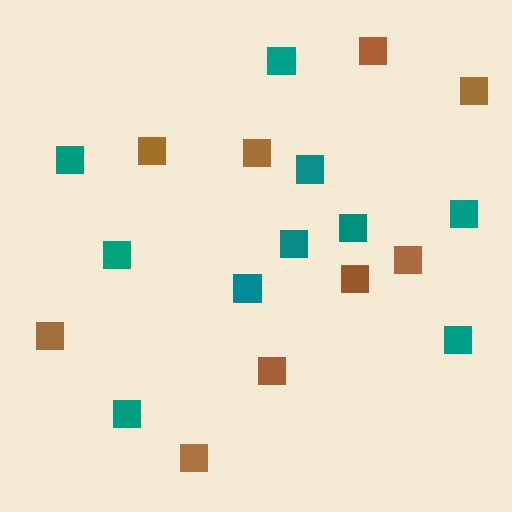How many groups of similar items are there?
There are 2 groups: one group of teal squares (10) and one group of brown squares (9).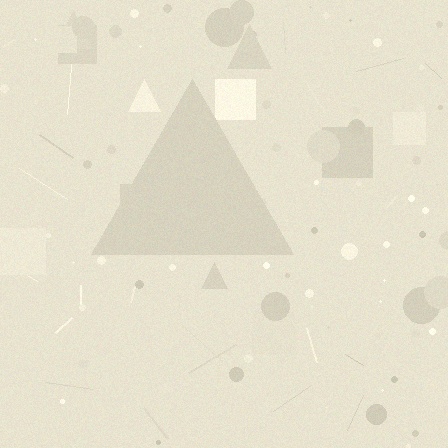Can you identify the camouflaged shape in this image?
The camouflaged shape is a triangle.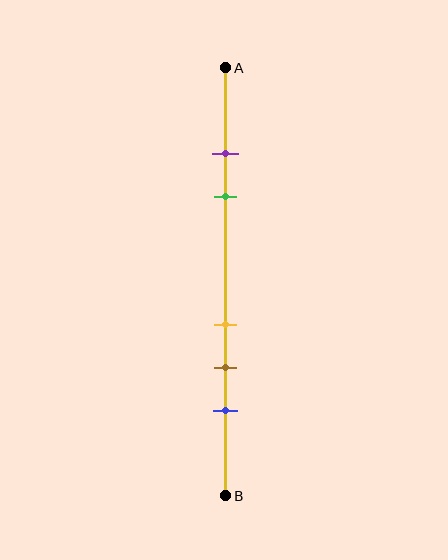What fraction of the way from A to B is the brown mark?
The brown mark is approximately 70% (0.7) of the way from A to B.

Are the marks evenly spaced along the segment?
No, the marks are not evenly spaced.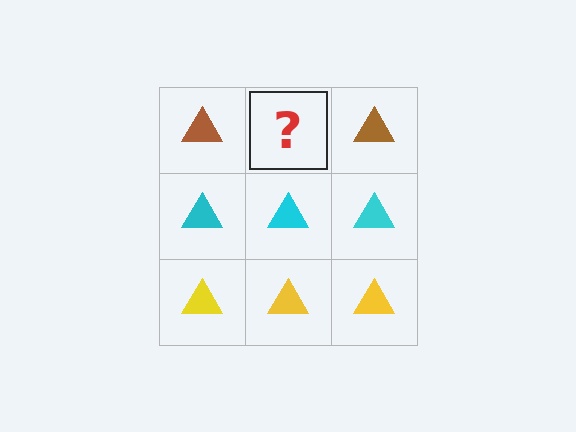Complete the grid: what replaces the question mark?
The question mark should be replaced with a brown triangle.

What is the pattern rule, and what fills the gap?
The rule is that each row has a consistent color. The gap should be filled with a brown triangle.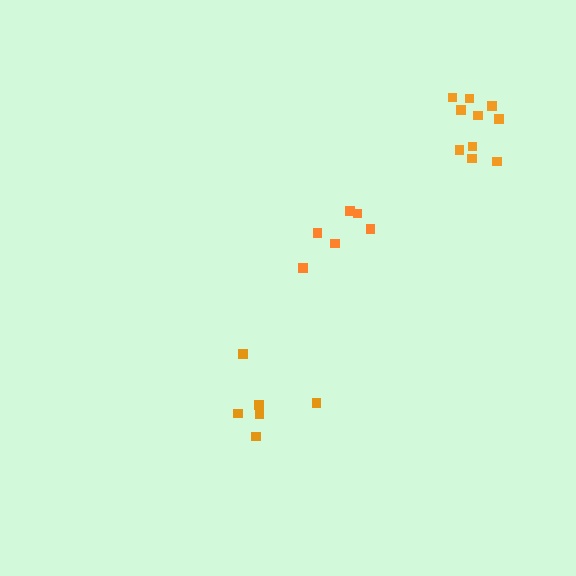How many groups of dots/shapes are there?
There are 3 groups.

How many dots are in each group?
Group 1: 6 dots, Group 2: 10 dots, Group 3: 6 dots (22 total).